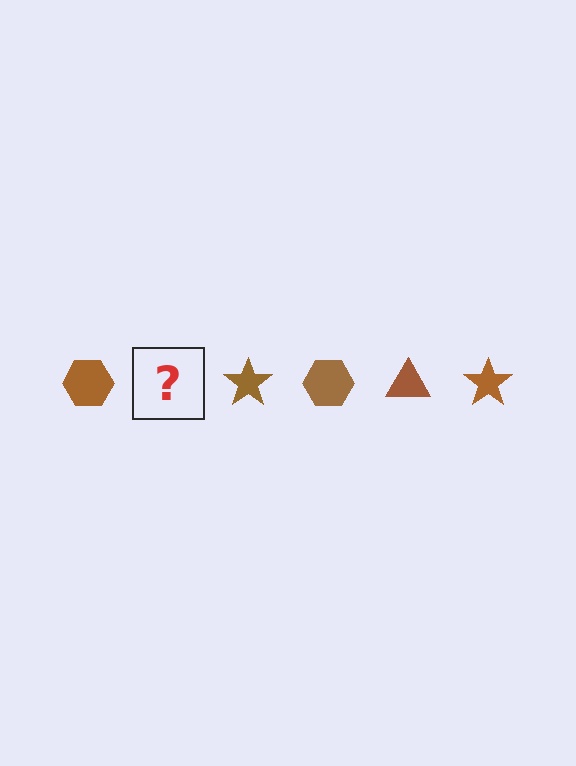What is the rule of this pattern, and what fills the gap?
The rule is that the pattern cycles through hexagon, triangle, star shapes in brown. The gap should be filled with a brown triangle.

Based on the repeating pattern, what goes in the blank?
The blank should be a brown triangle.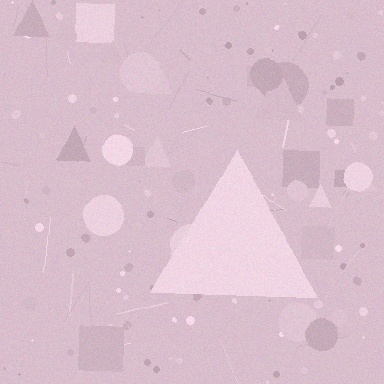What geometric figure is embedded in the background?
A triangle is embedded in the background.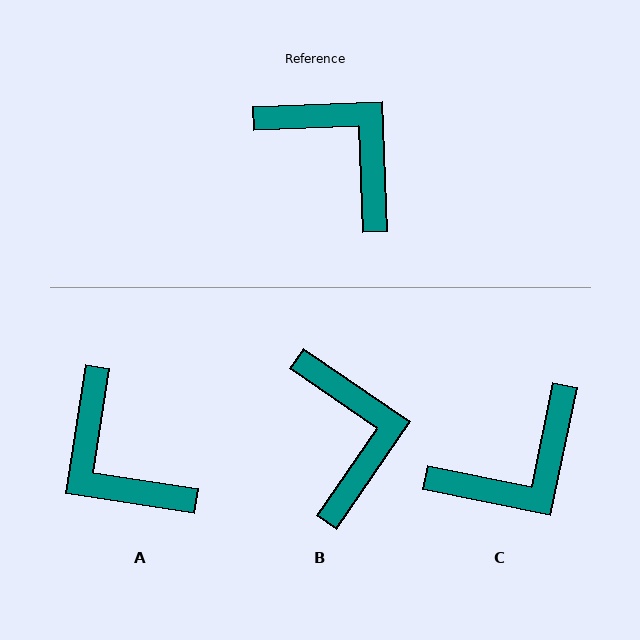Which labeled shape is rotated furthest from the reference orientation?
A, about 169 degrees away.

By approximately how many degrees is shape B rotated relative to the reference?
Approximately 37 degrees clockwise.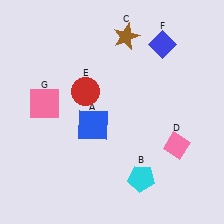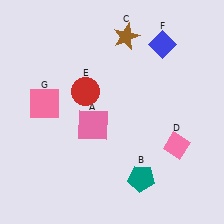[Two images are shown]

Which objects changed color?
A changed from blue to pink. B changed from cyan to teal.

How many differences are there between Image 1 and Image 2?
There are 2 differences between the two images.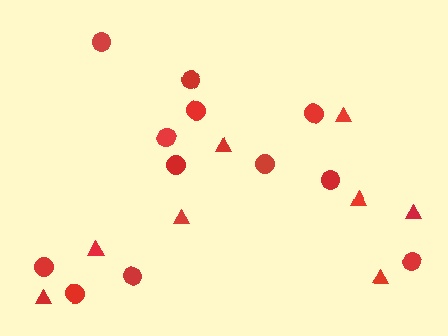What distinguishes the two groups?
There are 2 groups: one group of circles (12) and one group of triangles (8).